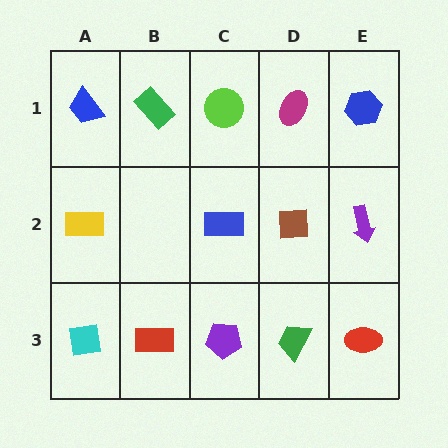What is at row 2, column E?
A purple arrow.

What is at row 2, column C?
A blue rectangle.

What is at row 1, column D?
A magenta ellipse.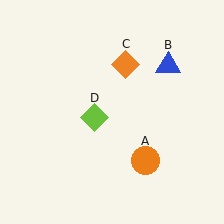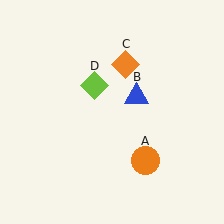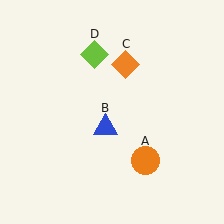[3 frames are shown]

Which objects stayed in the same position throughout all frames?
Orange circle (object A) and orange diamond (object C) remained stationary.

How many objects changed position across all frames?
2 objects changed position: blue triangle (object B), lime diamond (object D).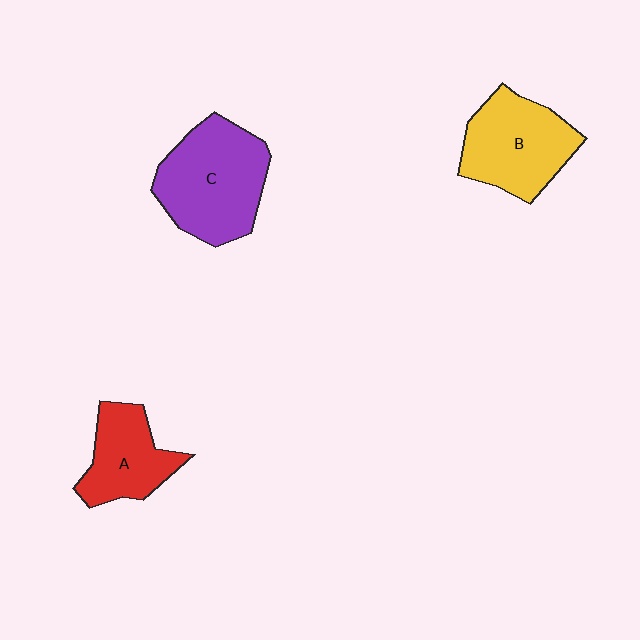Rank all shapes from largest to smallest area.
From largest to smallest: C (purple), B (yellow), A (red).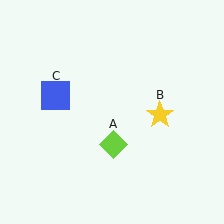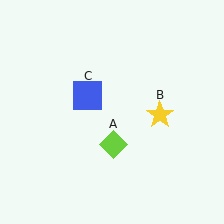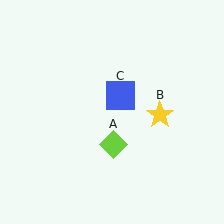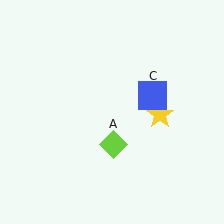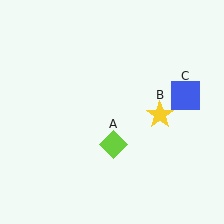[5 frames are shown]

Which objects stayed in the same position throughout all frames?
Lime diamond (object A) and yellow star (object B) remained stationary.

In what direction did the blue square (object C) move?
The blue square (object C) moved right.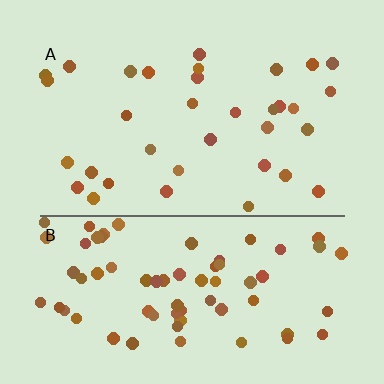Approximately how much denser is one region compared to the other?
Approximately 2.1× — region B over region A.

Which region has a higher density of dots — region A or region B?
B (the bottom).